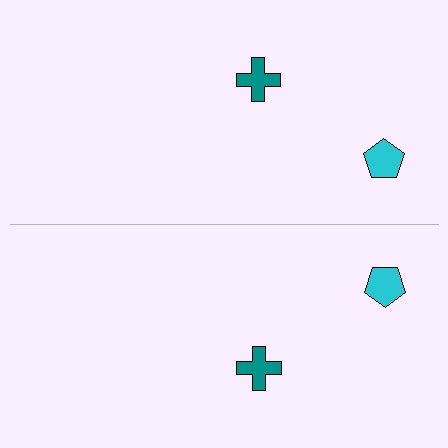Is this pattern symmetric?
Yes, this pattern has bilateral (reflection) symmetry.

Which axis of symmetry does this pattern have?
The pattern has a horizontal axis of symmetry running through the center of the image.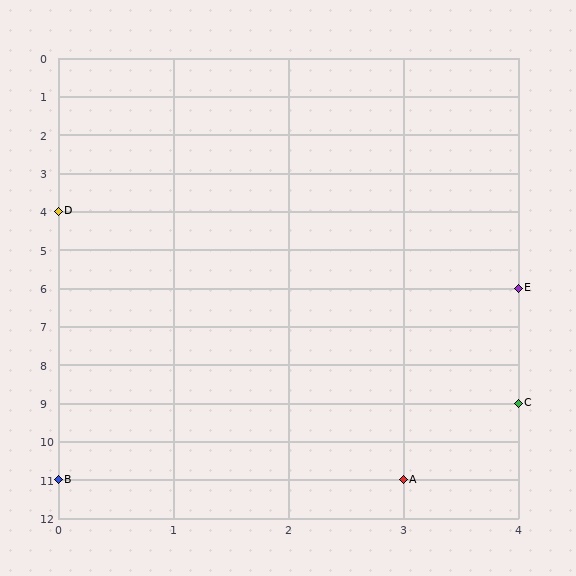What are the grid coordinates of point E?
Point E is at grid coordinates (4, 6).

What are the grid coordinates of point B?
Point B is at grid coordinates (0, 11).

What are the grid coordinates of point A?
Point A is at grid coordinates (3, 11).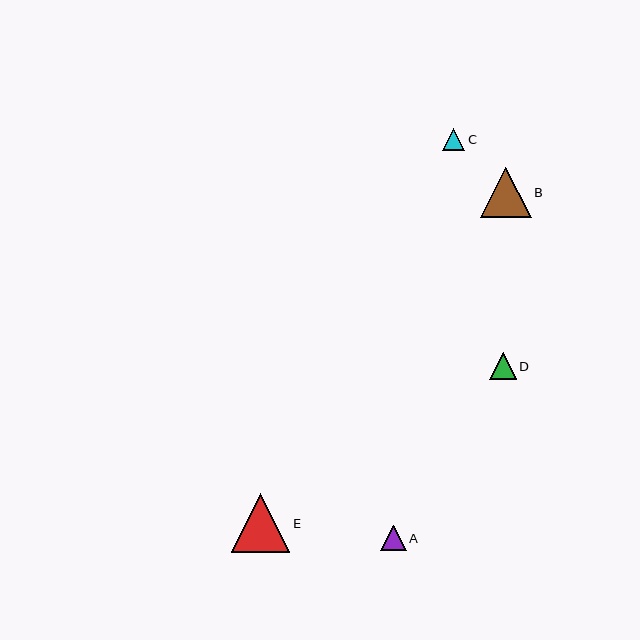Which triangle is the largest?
Triangle E is the largest with a size of approximately 59 pixels.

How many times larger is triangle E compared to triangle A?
Triangle E is approximately 2.3 times the size of triangle A.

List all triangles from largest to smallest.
From largest to smallest: E, B, D, A, C.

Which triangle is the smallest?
Triangle C is the smallest with a size of approximately 22 pixels.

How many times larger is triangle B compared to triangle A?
Triangle B is approximately 2.0 times the size of triangle A.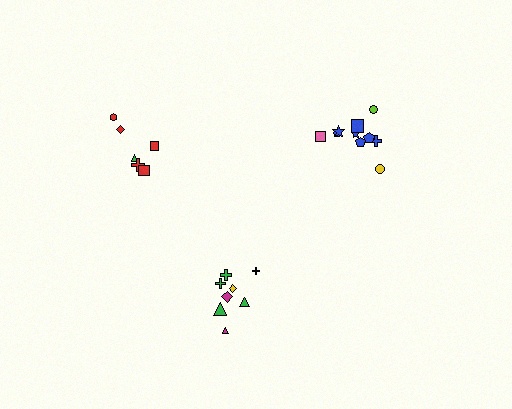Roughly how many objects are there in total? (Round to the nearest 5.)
Roughly 25 objects in total.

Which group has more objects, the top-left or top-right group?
The top-right group.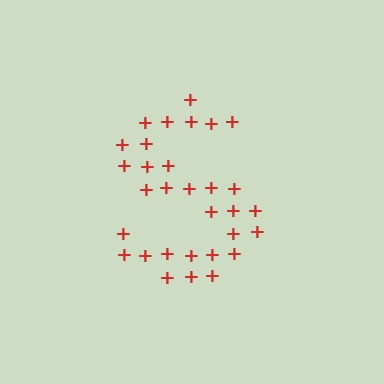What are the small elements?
The small elements are plus signs.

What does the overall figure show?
The overall figure shows the letter S.